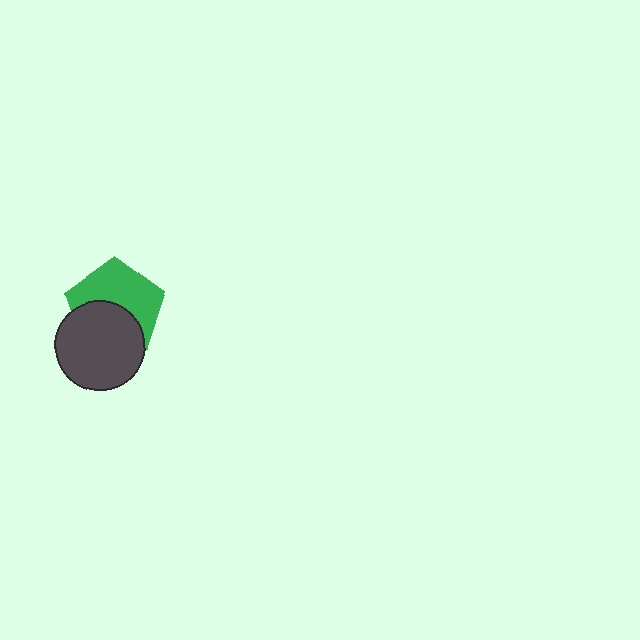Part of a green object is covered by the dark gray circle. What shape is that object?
It is a pentagon.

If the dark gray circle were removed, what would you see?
You would see the complete green pentagon.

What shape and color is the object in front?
The object in front is a dark gray circle.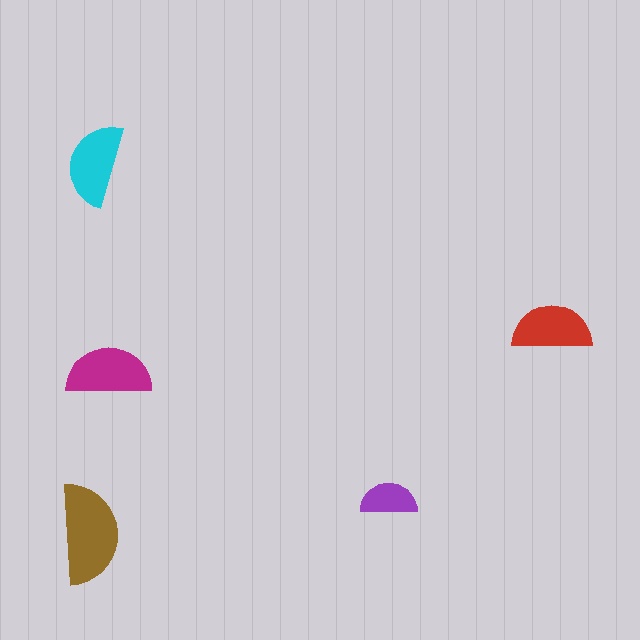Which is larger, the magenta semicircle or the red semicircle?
The magenta one.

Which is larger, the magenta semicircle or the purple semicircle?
The magenta one.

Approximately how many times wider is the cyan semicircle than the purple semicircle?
About 1.5 times wider.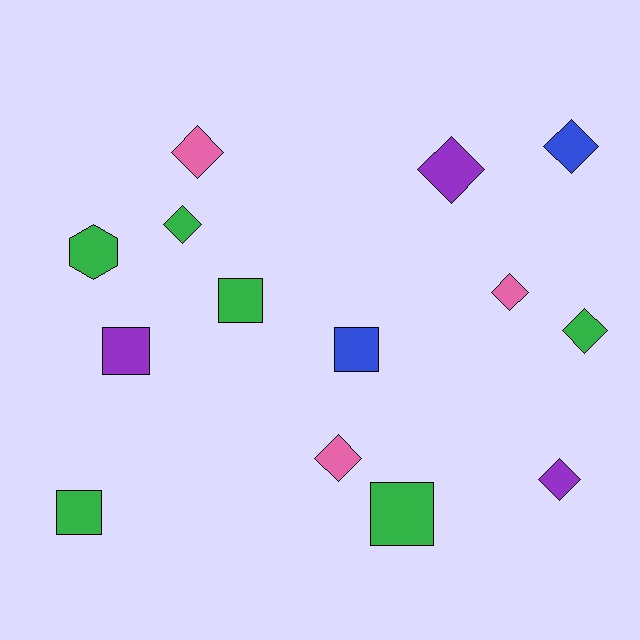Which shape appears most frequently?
Diamond, with 8 objects.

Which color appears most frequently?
Green, with 6 objects.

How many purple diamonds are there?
There are 2 purple diamonds.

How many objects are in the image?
There are 14 objects.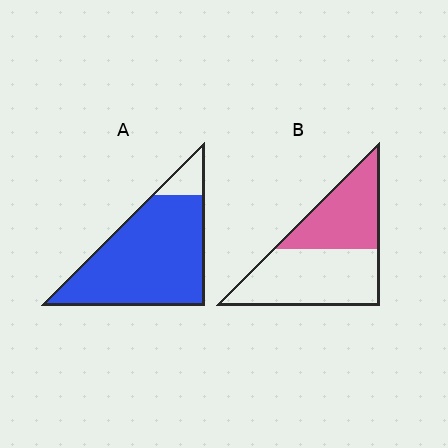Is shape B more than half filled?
No.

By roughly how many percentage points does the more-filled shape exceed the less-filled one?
By roughly 45 percentage points (A over B).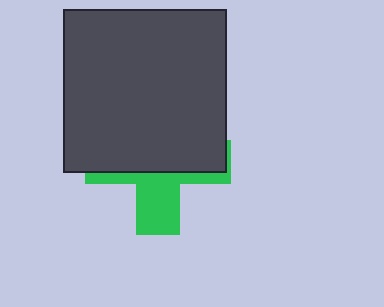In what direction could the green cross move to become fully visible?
The green cross could move down. That would shift it out from behind the dark gray square entirely.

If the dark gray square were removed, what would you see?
You would see the complete green cross.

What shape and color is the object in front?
The object in front is a dark gray square.